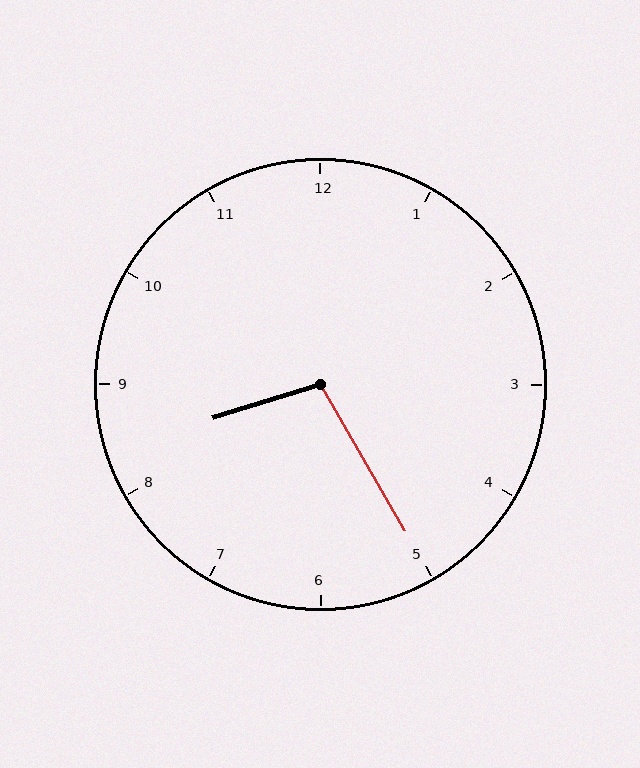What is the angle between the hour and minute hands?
Approximately 102 degrees.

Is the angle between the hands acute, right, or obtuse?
It is obtuse.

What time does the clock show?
8:25.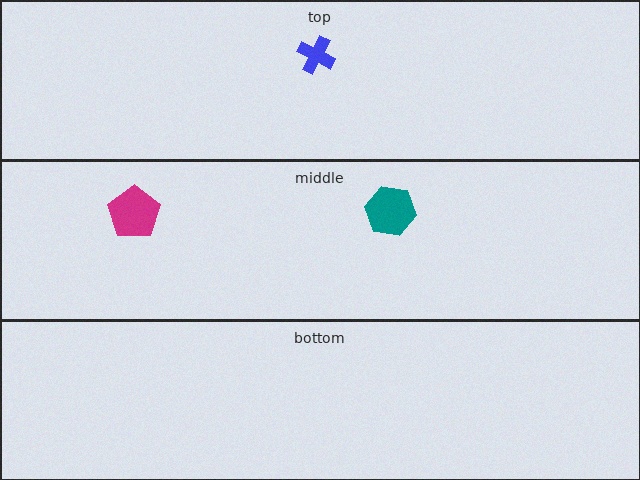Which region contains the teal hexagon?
The middle region.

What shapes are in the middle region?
The teal hexagon, the magenta pentagon.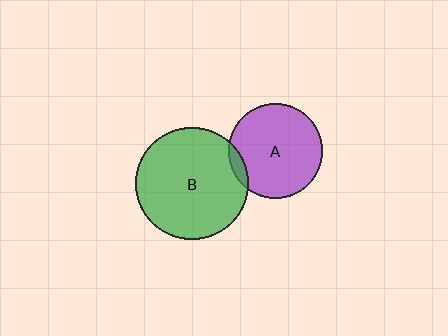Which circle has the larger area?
Circle B (green).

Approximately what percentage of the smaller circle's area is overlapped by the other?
Approximately 5%.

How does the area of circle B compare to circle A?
Approximately 1.4 times.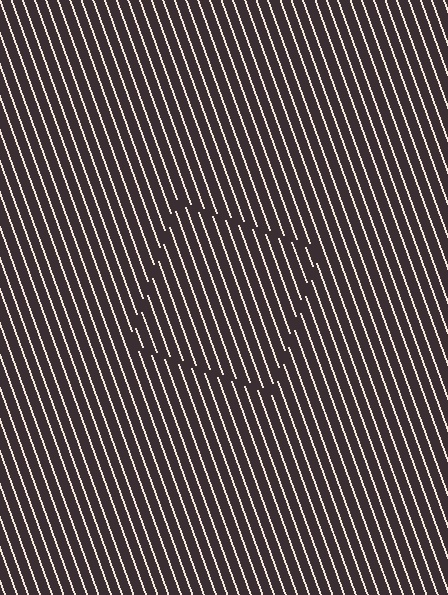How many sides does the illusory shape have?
4 sides — the line-ends trace a square.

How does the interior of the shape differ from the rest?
The interior of the shape contains the same grating, shifted by half a period — the contour is defined by the phase discontinuity where line-ends from the inner and outer gratings abut.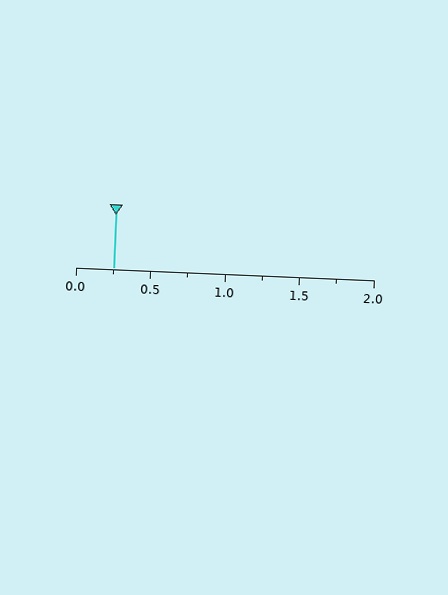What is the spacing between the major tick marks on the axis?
The major ticks are spaced 0.5 apart.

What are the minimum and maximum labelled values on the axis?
The axis runs from 0.0 to 2.0.